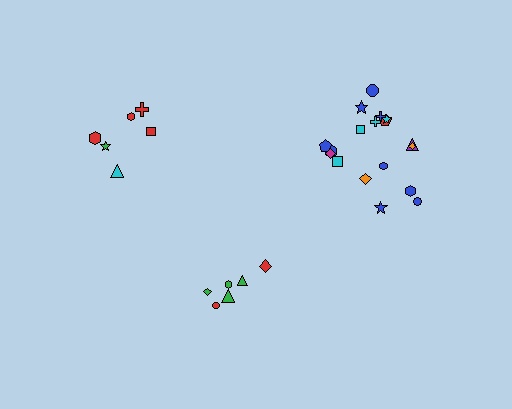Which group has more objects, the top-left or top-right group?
The top-right group.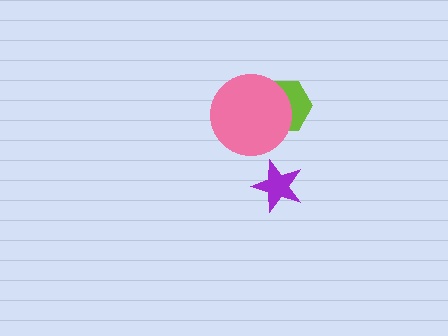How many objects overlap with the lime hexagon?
1 object overlaps with the lime hexagon.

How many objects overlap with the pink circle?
1 object overlaps with the pink circle.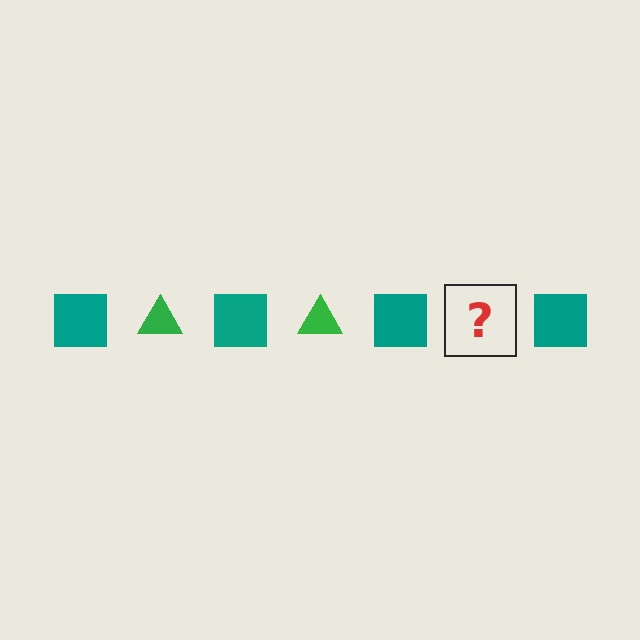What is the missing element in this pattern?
The missing element is a green triangle.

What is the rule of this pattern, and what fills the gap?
The rule is that the pattern alternates between teal square and green triangle. The gap should be filled with a green triangle.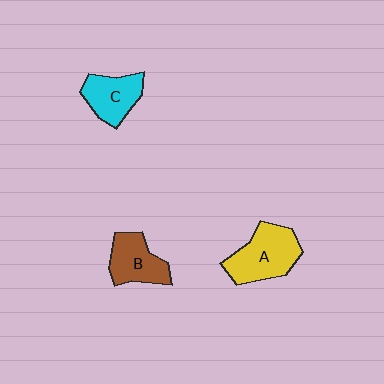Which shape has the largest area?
Shape A (yellow).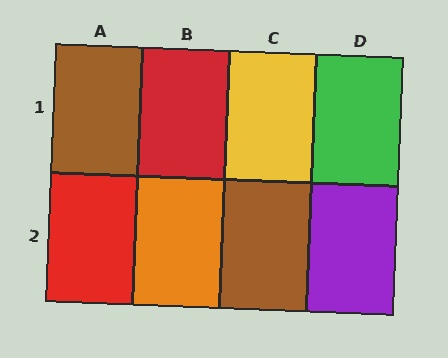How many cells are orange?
1 cell is orange.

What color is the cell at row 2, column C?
Brown.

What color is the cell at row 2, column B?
Orange.